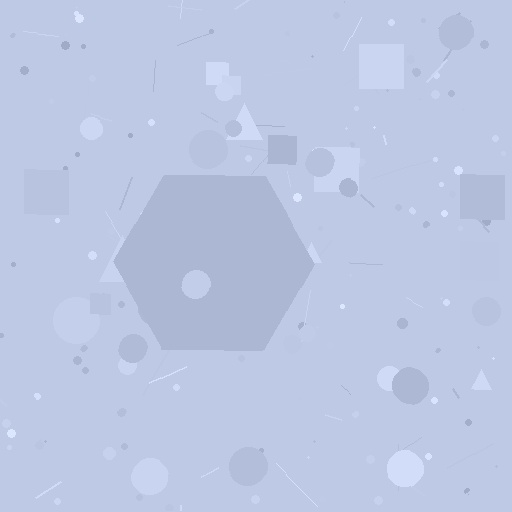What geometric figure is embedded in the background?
A hexagon is embedded in the background.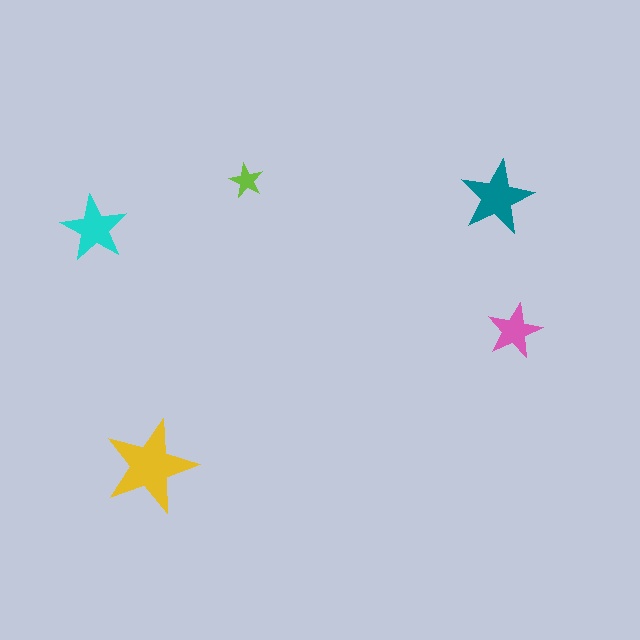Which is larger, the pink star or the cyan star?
The cyan one.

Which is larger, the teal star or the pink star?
The teal one.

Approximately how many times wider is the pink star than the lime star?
About 1.5 times wider.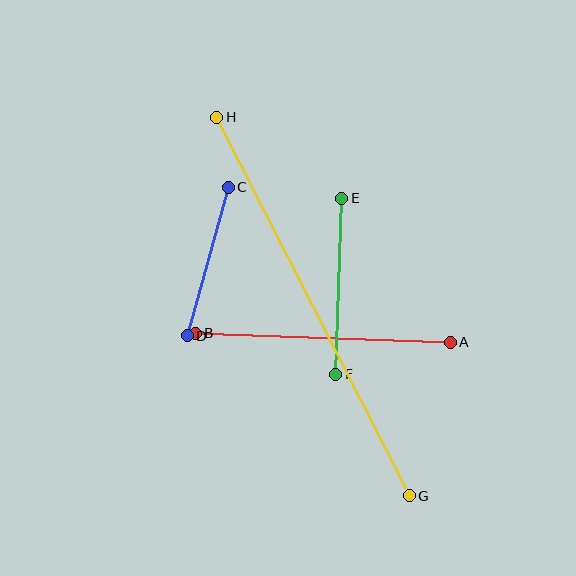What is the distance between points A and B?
The distance is approximately 255 pixels.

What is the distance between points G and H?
The distance is approximately 425 pixels.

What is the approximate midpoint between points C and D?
The midpoint is at approximately (208, 261) pixels.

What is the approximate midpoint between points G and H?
The midpoint is at approximately (313, 306) pixels.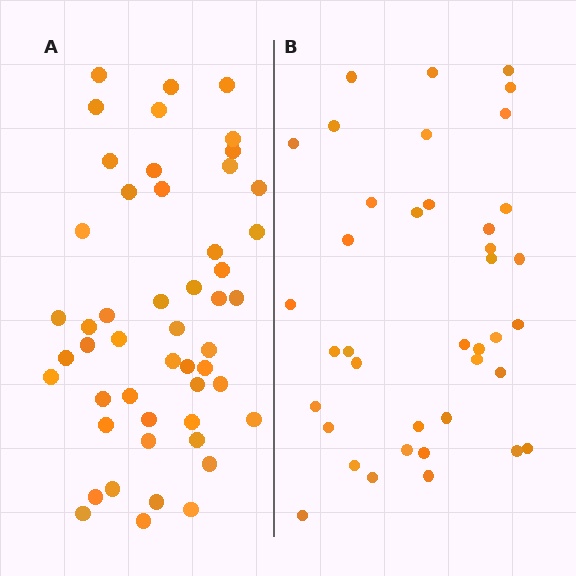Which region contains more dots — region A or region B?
Region A (the left region) has more dots.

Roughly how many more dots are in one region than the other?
Region A has roughly 12 or so more dots than region B.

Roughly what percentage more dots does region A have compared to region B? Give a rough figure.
About 30% more.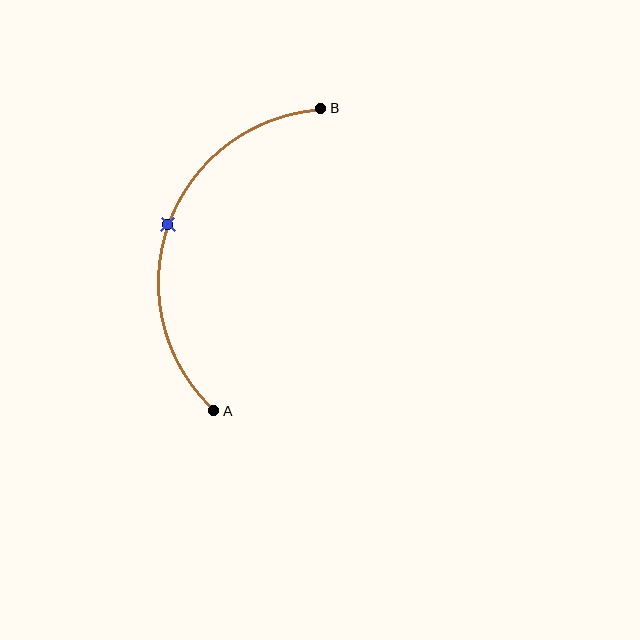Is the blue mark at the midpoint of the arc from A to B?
Yes. The blue mark lies on the arc at equal arc-length from both A and B — it is the arc midpoint.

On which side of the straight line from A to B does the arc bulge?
The arc bulges to the left of the straight line connecting A and B.